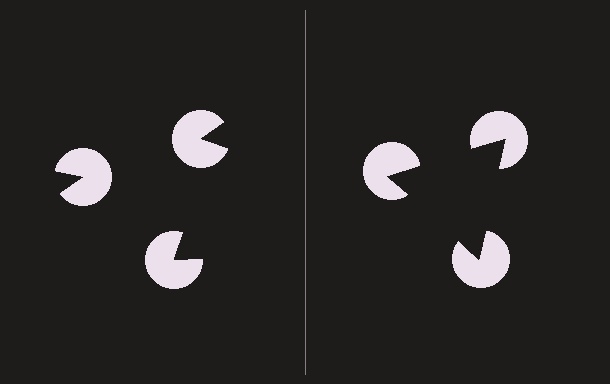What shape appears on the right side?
An illusory triangle.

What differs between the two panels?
The pac-man discs are positioned identically on both sides; only the wedge orientations differ. On the right they align to a triangle; on the left they are misaligned.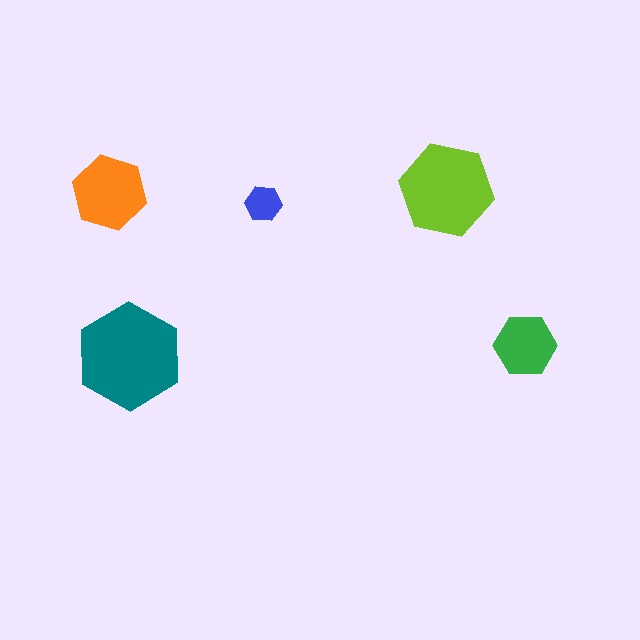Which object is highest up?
The lime hexagon is topmost.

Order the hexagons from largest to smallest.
the teal one, the lime one, the orange one, the green one, the blue one.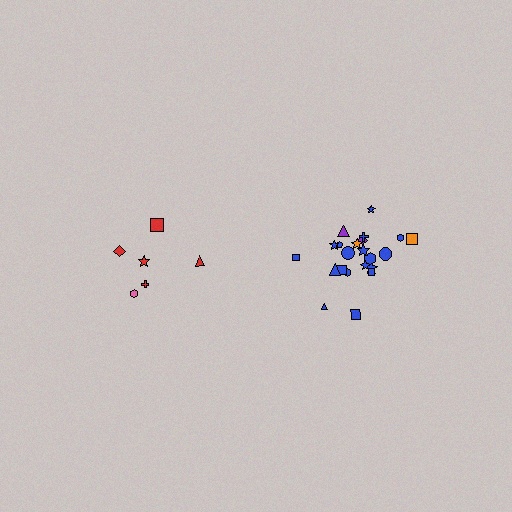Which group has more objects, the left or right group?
The right group.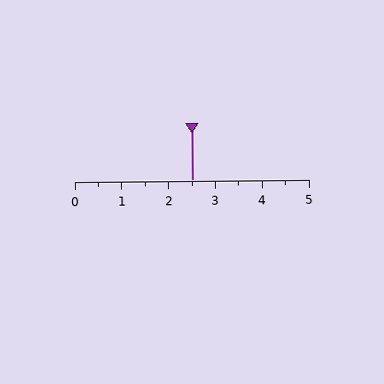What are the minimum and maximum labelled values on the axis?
The axis runs from 0 to 5.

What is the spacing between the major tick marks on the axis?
The major ticks are spaced 1 apart.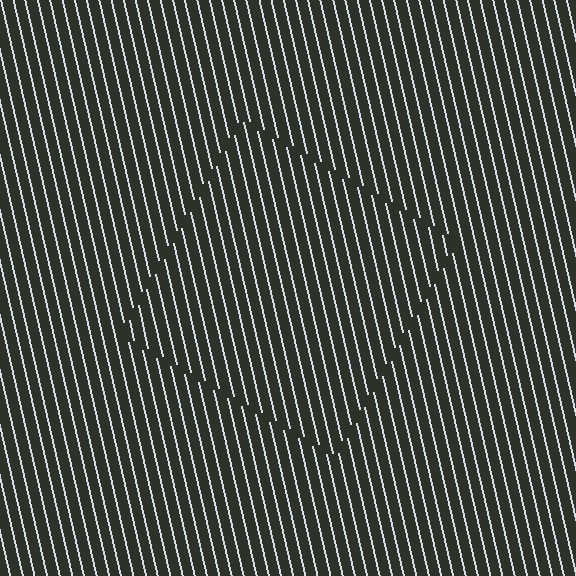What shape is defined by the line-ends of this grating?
An illusory square. The interior of the shape contains the same grating, shifted by half a period — the contour is defined by the phase discontinuity where line-ends from the inner and outer gratings abut.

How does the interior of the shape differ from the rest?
The interior of the shape contains the same grating, shifted by half a period — the contour is defined by the phase discontinuity where line-ends from the inner and outer gratings abut.